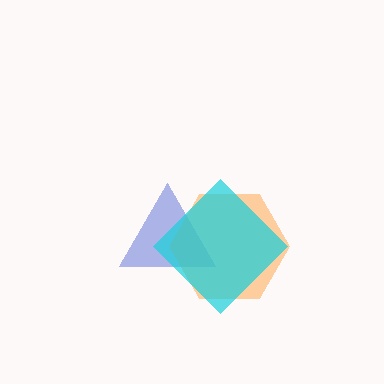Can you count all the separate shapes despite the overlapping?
Yes, there are 3 separate shapes.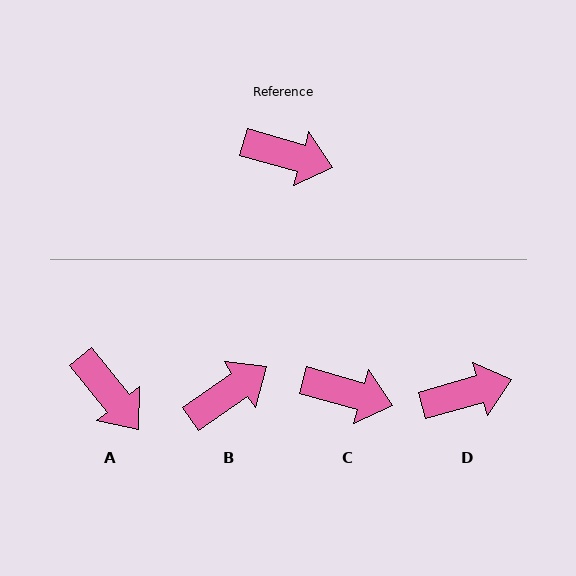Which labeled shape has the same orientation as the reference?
C.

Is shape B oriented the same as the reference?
No, it is off by about 50 degrees.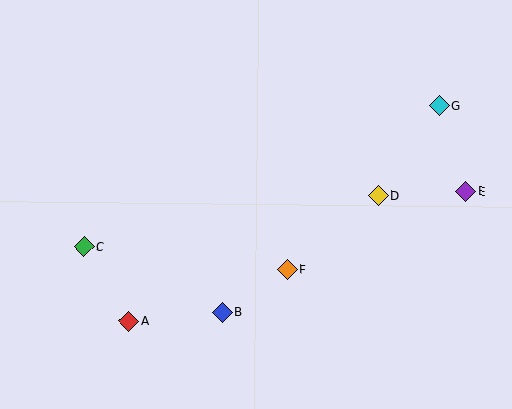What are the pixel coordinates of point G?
Point G is at (439, 106).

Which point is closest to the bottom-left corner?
Point A is closest to the bottom-left corner.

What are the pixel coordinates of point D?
Point D is at (378, 196).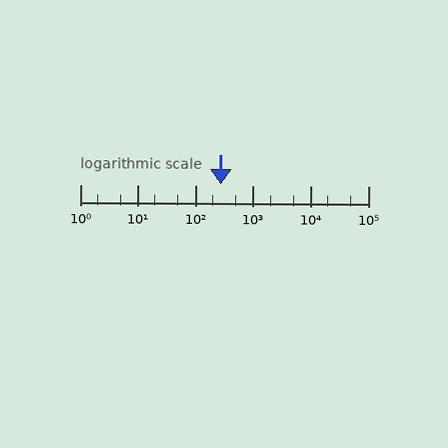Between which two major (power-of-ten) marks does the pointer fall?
The pointer is between 100 and 1000.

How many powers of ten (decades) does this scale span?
The scale spans 5 decades, from 1 to 100000.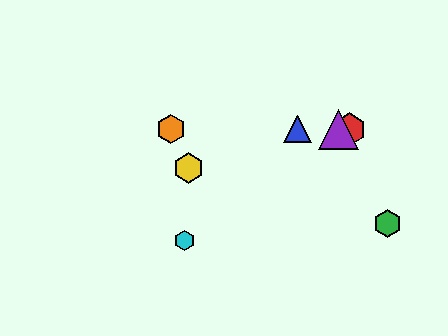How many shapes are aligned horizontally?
4 shapes (the red hexagon, the blue triangle, the purple triangle, the orange hexagon) are aligned horizontally.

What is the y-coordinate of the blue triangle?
The blue triangle is at y≈129.